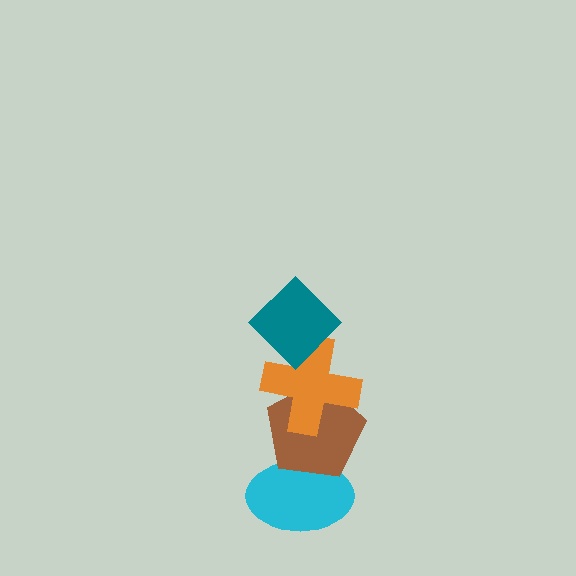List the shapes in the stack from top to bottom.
From top to bottom: the teal diamond, the orange cross, the brown pentagon, the cyan ellipse.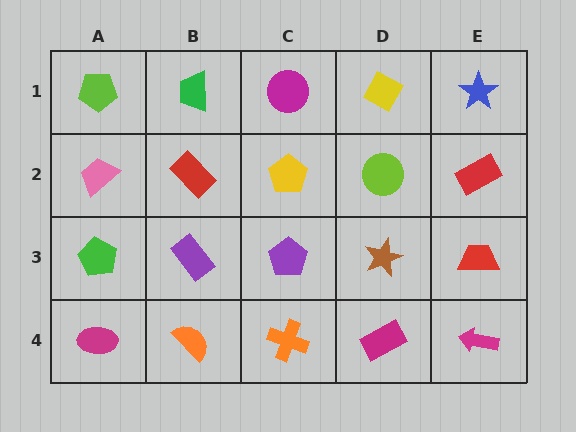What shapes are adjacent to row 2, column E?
A blue star (row 1, column E), a red trapezoid (row 3, column E), a lime circle (row 2, column D).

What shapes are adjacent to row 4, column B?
A purple rectangle (row 3, column B), a magenta ellipse (row 4, column A), an orange cross (row 4, column C).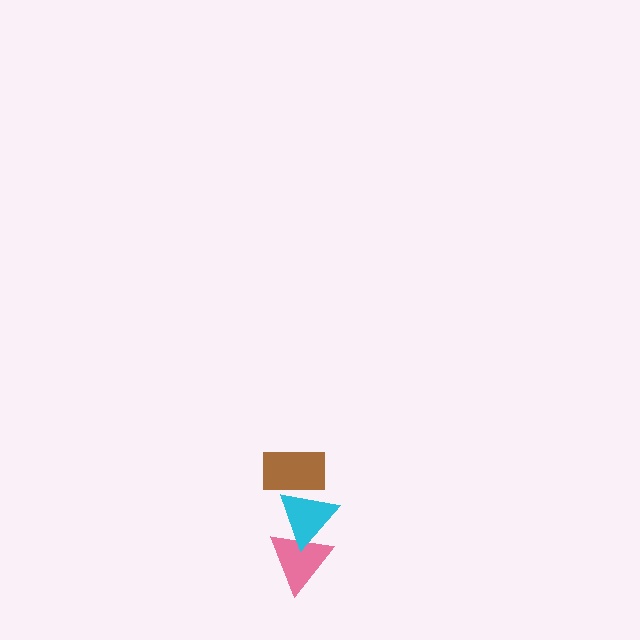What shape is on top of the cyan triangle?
The brown rectangle is on top of the cyan triangle.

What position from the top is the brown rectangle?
The brown rectangle is 1st from the top.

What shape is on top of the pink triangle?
The cyan triangle is on top of the pink triangle.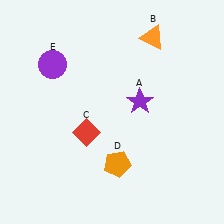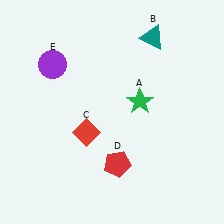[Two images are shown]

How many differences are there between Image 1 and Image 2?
There are 3 differences between the two images.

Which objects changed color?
A changed from purple to green. B changed from orange to teal. D changed from orange to red.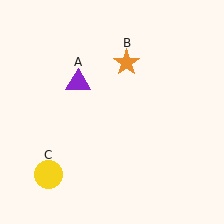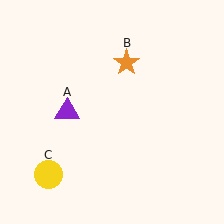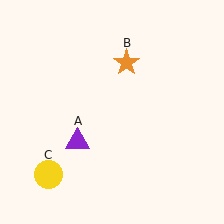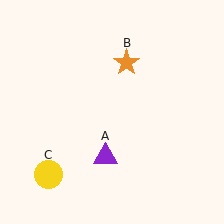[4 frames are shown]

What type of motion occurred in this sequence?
The purple triangle (object A) rotated counterclockwise around the center of the scene.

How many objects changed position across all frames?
1 object changed position: purple triangle (object A).